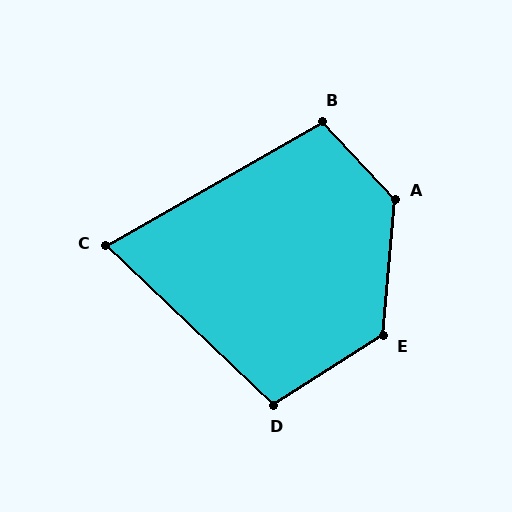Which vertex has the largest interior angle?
A, at approximately 132 degrees.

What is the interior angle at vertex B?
Approximately 103 degrees (obtuse).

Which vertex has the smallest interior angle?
C, at approximately 74 degrees.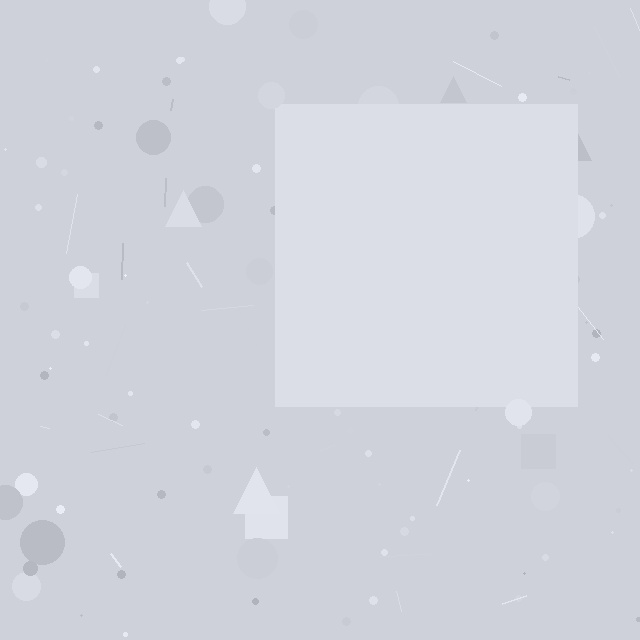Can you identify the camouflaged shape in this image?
The camouflaged shape is a square.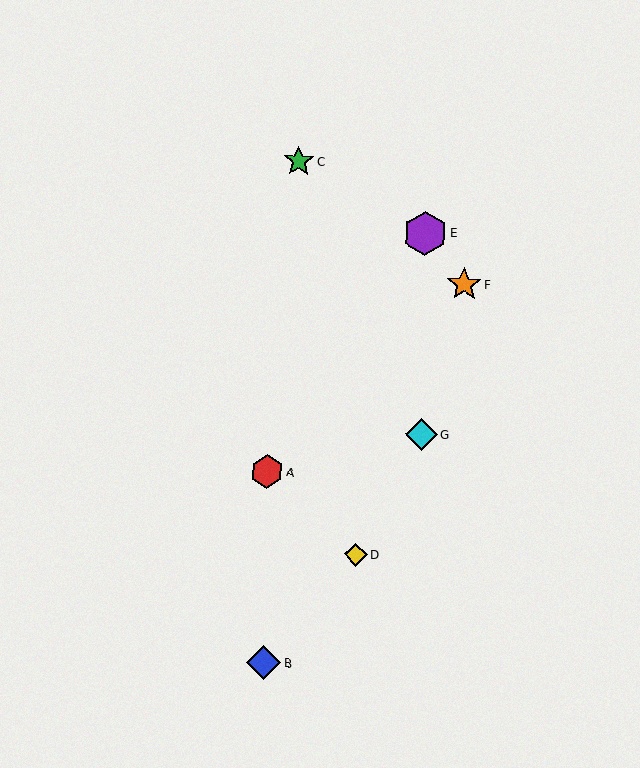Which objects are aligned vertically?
Objects E, G are aligned vertically.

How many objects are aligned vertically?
2 objects (E, G) are aligned vertically.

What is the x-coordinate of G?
Object G is at x≈421.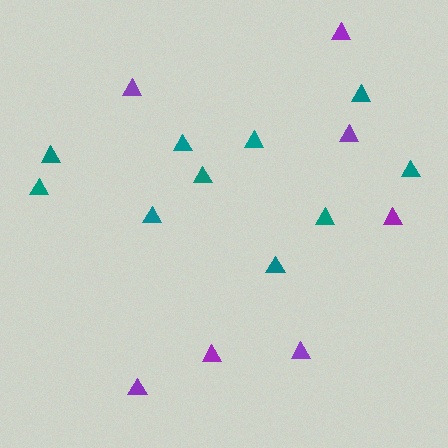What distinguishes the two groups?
There are 2 groups: one group of purple triangles (7) and one group of teal triangles (10).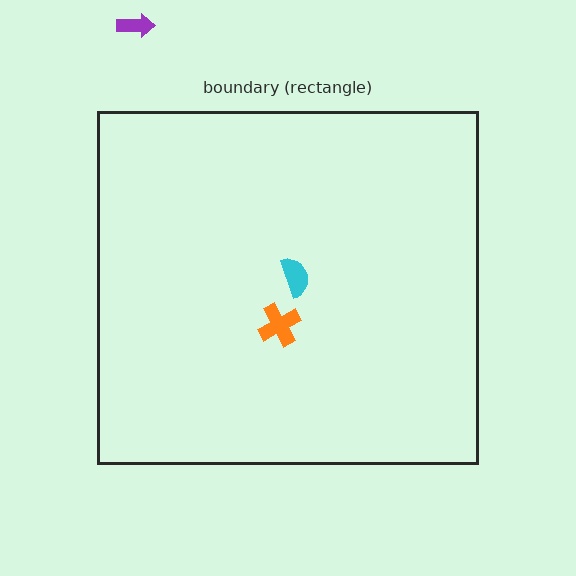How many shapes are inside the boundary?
2 inside, 1 outside.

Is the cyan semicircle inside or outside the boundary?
Inside.